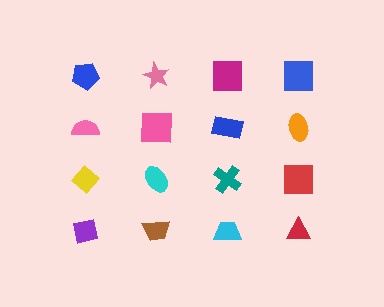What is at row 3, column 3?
A teal cross.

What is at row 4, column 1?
A purple square.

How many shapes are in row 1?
4 shapes.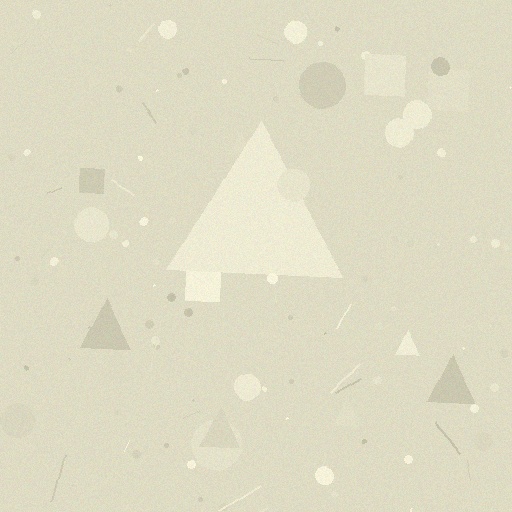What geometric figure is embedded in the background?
A triangle is embedded in the background.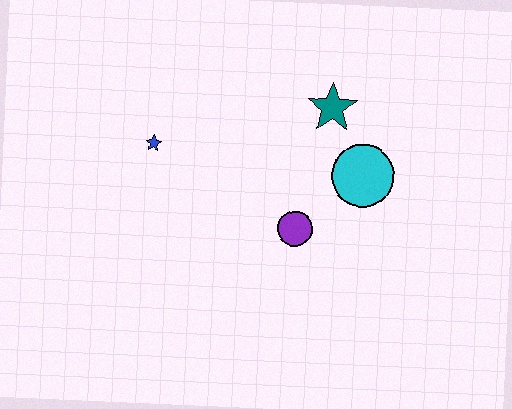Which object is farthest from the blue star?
The cyan circle is farthest from the blue star.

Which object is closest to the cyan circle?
The teal star is closest to the cyan circle.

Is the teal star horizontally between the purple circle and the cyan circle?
Yes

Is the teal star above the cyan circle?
Yes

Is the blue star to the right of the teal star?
No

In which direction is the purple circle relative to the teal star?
The purple circle is below the teal star.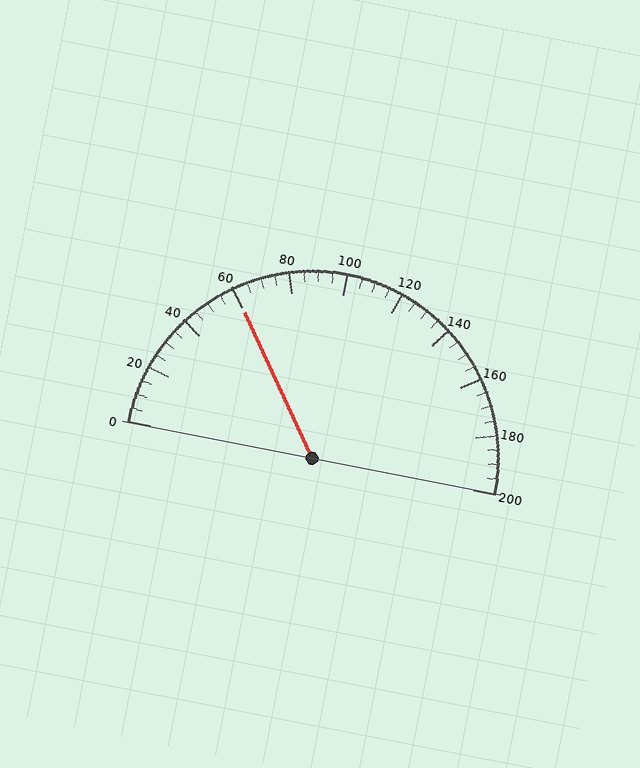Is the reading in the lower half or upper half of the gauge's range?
The reading is in the lower half of the range (0 to 200).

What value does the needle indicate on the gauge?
The needle indicates approximately 60.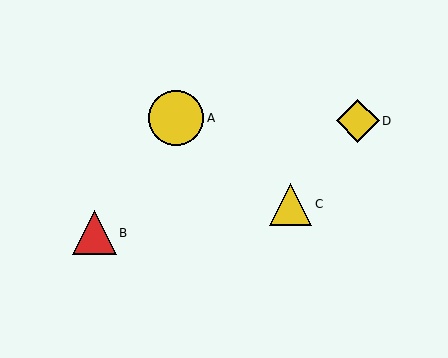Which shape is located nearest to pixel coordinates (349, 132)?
The yellow diamond (labeled D) at (358, 121) is nearest to that location.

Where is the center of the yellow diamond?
The center of the yellow diamond is at (358, 121).